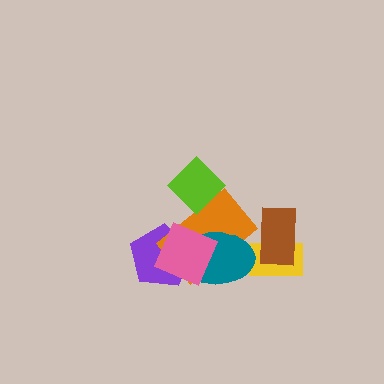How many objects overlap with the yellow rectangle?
1 object overlaps with the yellow rectangle.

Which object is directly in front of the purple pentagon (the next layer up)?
The orange rectangle is directly in front of the purple pentagon.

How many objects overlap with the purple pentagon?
3 objects overlap with the purple pentagon.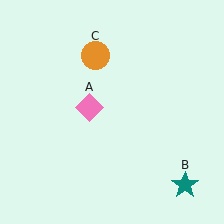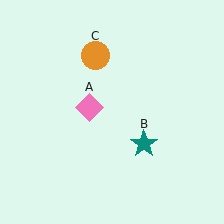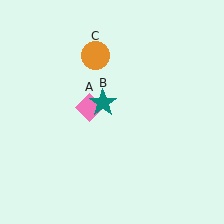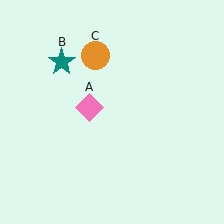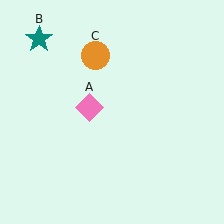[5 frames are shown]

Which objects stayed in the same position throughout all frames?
Pink diamond (object A) and orange circle (object C) remained stationary.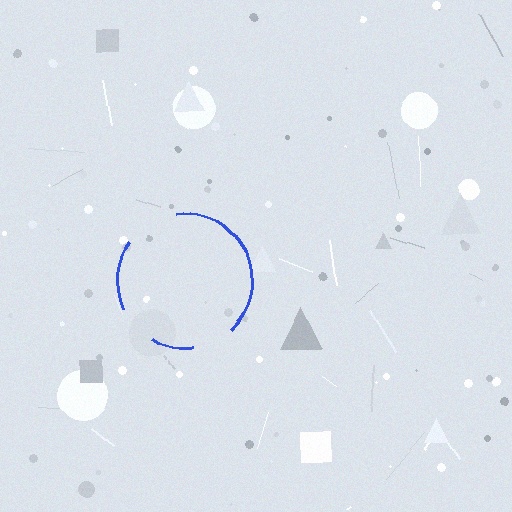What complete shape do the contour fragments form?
The contour fragments form a circle.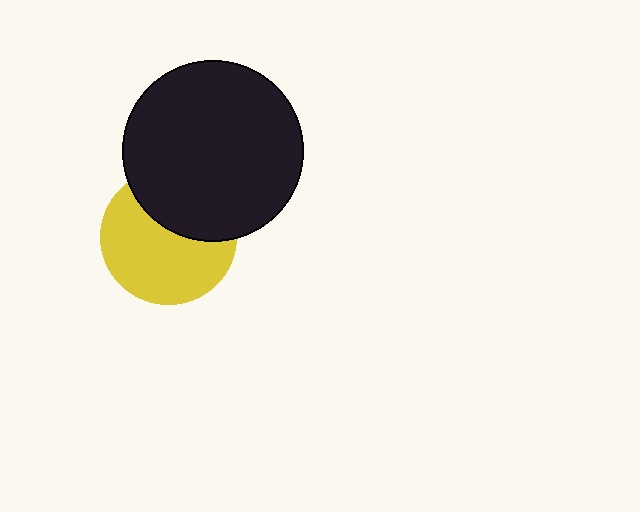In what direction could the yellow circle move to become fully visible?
The yellow circle could move down. That would shift it out from behind the black circle entirely.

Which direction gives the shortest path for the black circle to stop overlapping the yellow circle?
Moving up gives the shortest separation.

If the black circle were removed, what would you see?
You would see the complete yellow circle.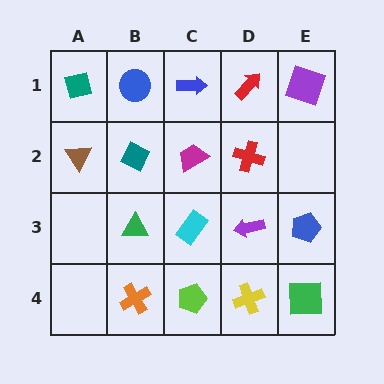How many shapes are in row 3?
4 shapes.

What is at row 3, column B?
A green triangle.